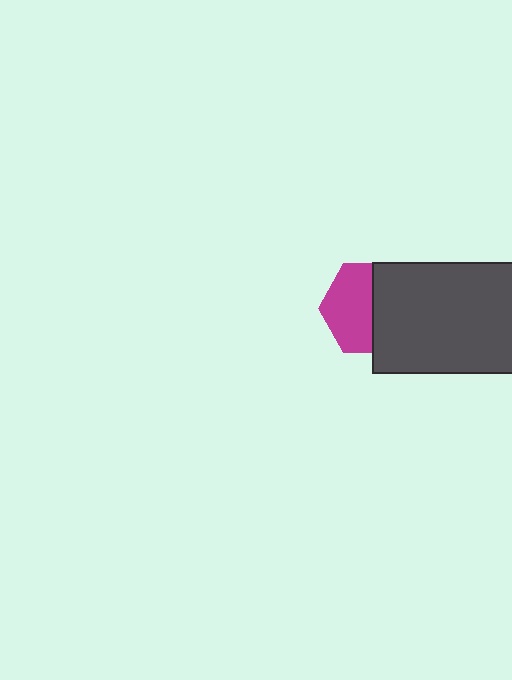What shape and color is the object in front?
The object in front is a dark gray rectangle.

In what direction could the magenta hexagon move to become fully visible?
The magenta hexagon could move left. That would shift it out from behind the dark gray rectangle entirely.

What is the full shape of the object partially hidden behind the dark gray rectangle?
The partially hidden object is a magenta hexagon.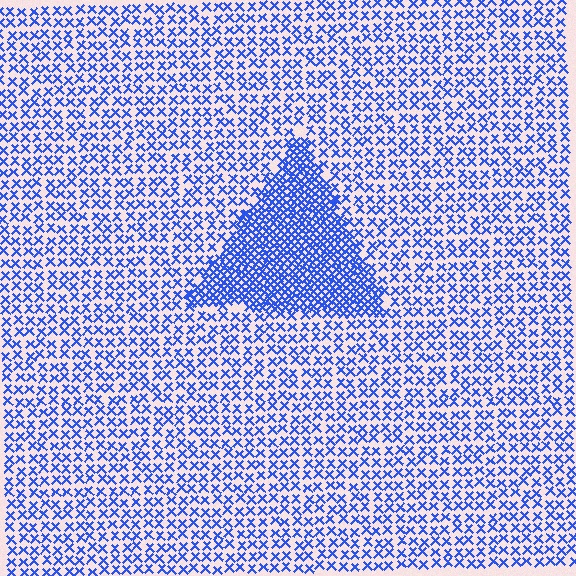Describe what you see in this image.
The image contains small blue elements arranged at two different densities. A triangle-shaped region is visible where the elements are more densely packed than the surrounding area.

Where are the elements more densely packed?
The elements are more densely packed inside the triangle boundary.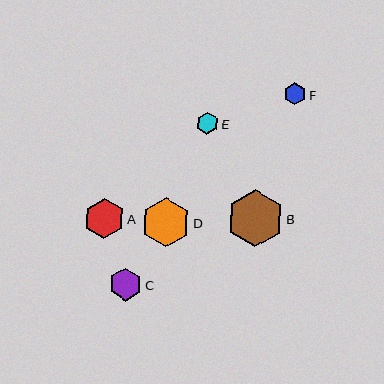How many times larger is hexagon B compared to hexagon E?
Hexagon B is approximately 2.6 times the size of hexagon E.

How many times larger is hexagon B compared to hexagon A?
Hexagon B is approximately 1.4 times the size of hexagon A.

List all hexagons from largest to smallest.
From largest to smallest: B, D, A, C, F, E.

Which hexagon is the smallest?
Hexagon E is the smallest with a size of approximately 22 pixels.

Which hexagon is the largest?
Hexagon B is the largest with a size of approximately 57 pixels.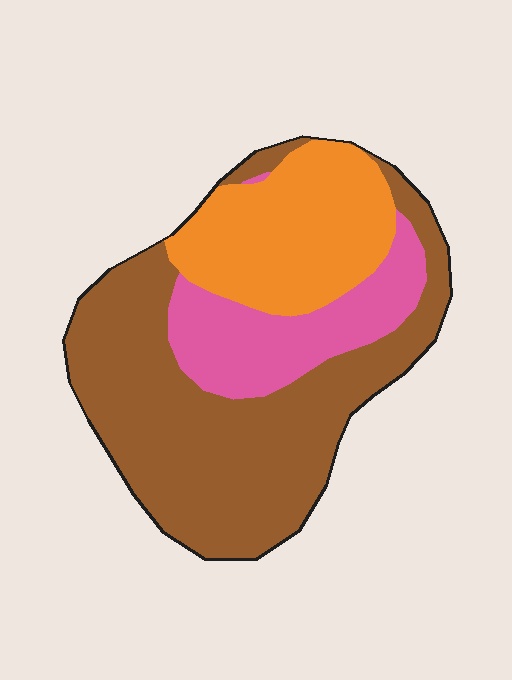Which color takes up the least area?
Pink, at roughly 20%.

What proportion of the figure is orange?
Orange takes up between a quarter and a half of the figure.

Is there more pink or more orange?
Orange.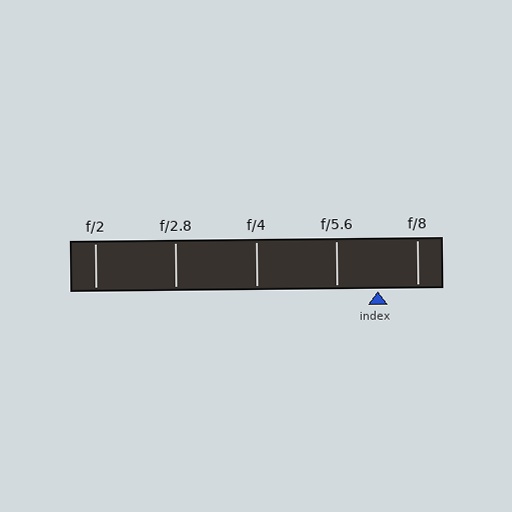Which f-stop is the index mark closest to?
The index mark is closest to f/8.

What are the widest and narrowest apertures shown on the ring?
The widest aperture shown is f/2 and the narrowest is f/8.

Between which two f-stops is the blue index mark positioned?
The index mark is between f/5.6 and f/8.